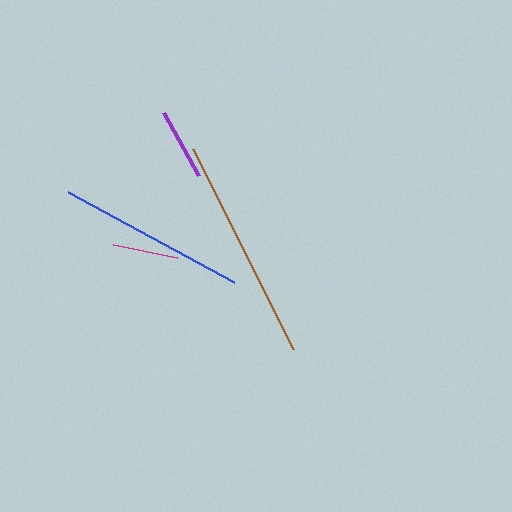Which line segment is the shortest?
The magenta line is the shortest at approximately 65 pixels.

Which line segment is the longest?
The brown line is the longest at approximately 224 pixels.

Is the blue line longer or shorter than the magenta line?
The blue line is longer than the magenta line.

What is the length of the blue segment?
The blue segment is approximately 189 pixels long.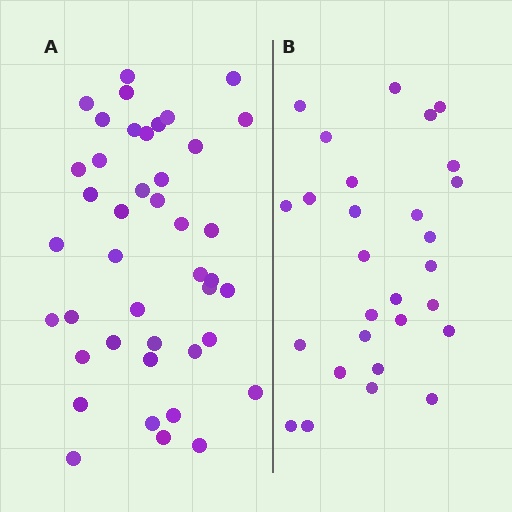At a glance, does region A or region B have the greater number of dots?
Region A (the left region) has more dots.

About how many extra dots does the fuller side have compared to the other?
Region A has approximately 15 more dots than region B.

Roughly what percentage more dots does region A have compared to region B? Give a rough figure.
About 50% more.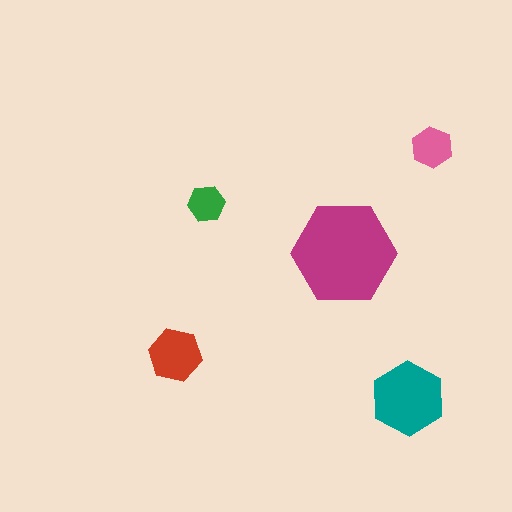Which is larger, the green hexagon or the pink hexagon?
The pink one.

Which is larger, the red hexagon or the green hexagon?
The red one.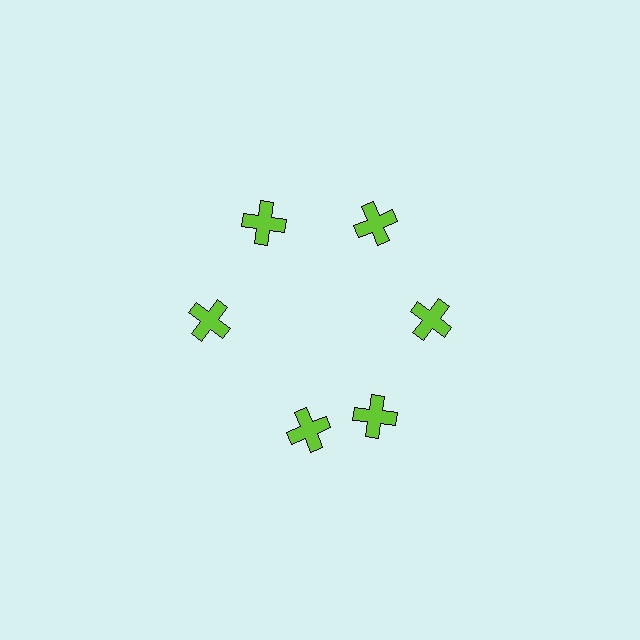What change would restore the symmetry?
The symmetry would be restored by rotating it back into even spacing with its neighbors so that all 6 crosses sit at equal angles and equal distance from the center.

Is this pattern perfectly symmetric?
No. The 6 lime crosses are arranged in a ring, but one element near the 7 o'clock position is rotated out of alignment along the ring, breaking the 6-fold rotational symmetry.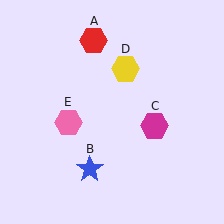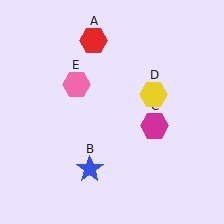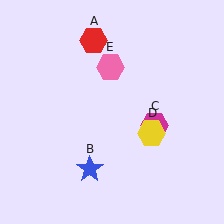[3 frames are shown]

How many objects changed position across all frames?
2 objects changed position: yellow hexagon (object D), pink hexagon (object E).